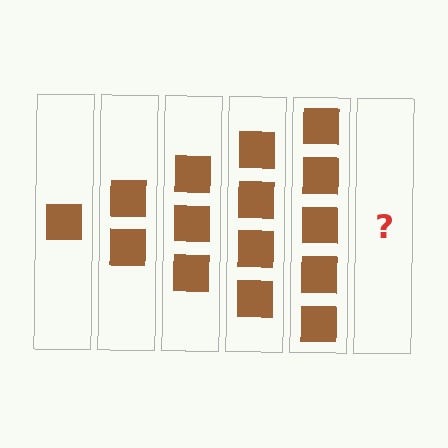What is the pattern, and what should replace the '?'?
The pattern is that each step adds one more square. The '?' should be 6 squares.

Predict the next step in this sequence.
The next step is 6 squares.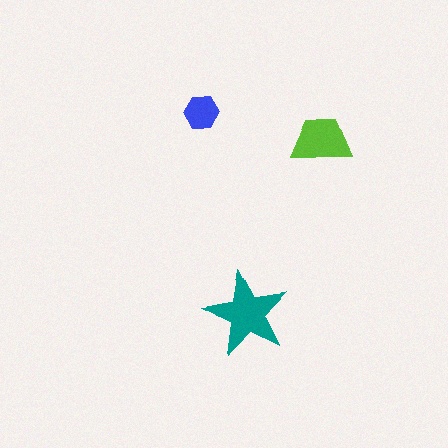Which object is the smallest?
The blue hexagon.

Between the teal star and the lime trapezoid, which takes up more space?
The teal star.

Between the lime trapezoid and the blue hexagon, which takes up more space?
The lime trapezoid.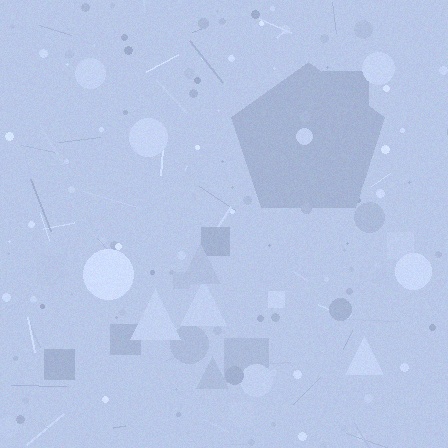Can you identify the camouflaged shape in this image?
The camouflaged shape is a pentagon.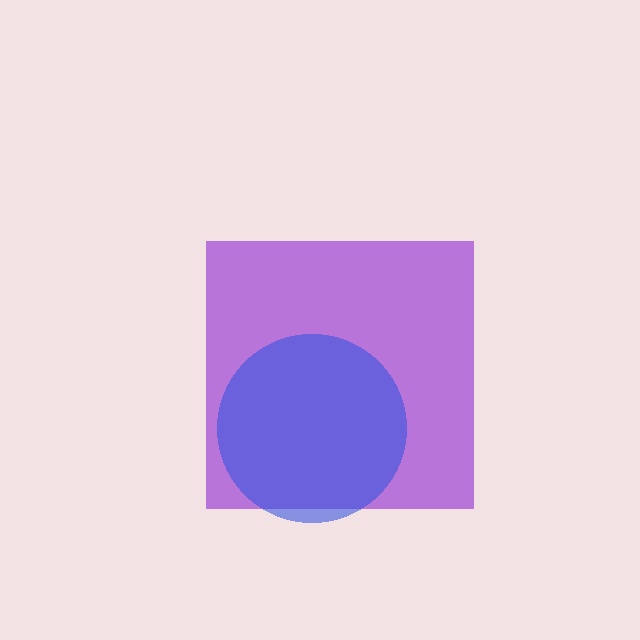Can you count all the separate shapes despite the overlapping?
Yes, there are 2 separate shapes.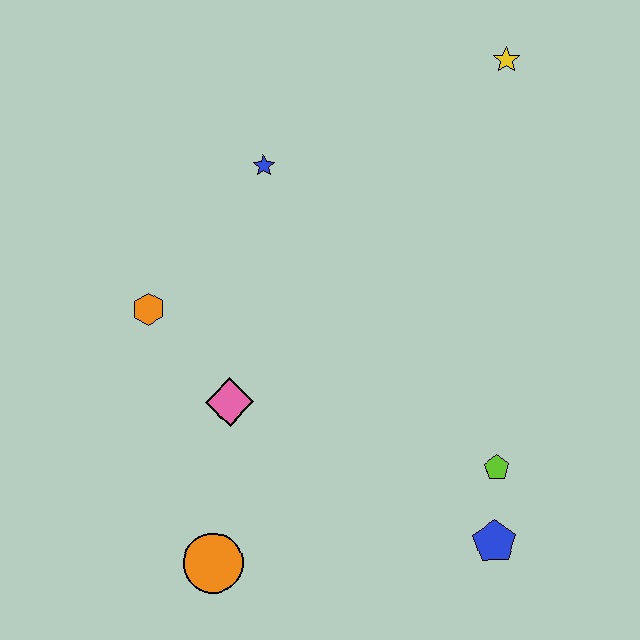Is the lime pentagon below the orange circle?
No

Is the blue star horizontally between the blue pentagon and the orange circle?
Yes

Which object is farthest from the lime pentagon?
The yellow star is farthest from the lime pentagon.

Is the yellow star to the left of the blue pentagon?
No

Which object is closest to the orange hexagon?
The pink diamond is closest to the orange hexagon.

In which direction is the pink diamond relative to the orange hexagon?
The pink diamond is below the orange hexagon.